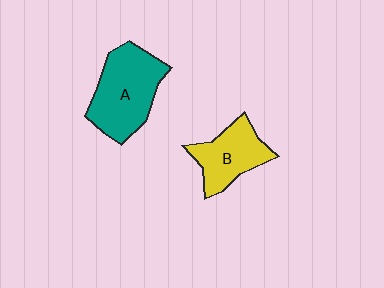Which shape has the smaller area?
Shape B (yellow).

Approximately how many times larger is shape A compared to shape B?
Approximately 1.4 times.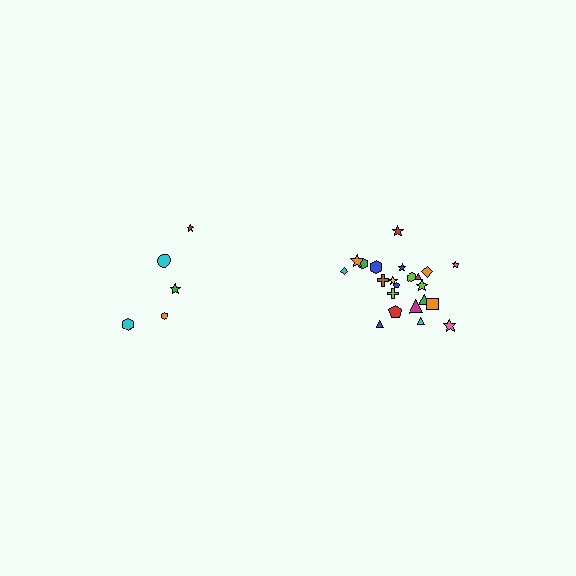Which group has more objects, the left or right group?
The right group.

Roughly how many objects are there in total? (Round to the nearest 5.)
Roughly 25 objects in total.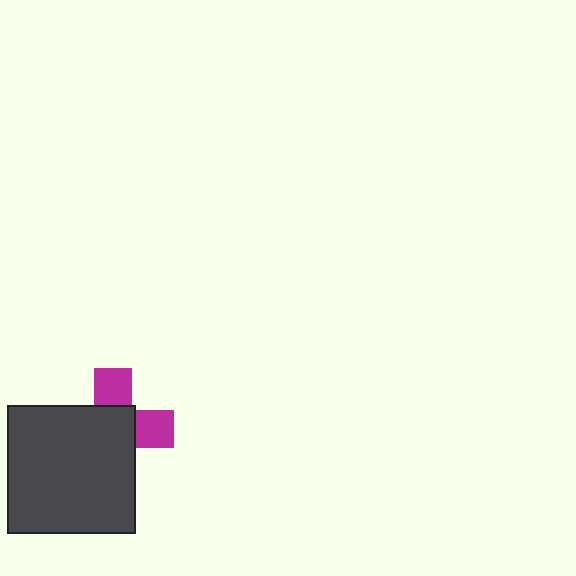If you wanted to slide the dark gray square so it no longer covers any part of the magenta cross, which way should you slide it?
Slide it toward the lower-left — that is the most direct way to separate the two shapes.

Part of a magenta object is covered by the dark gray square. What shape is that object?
It is a cross.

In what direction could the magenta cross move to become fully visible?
The magenta cross could move toward the upper-right. That would shift it out from behind the dark gray square entirely.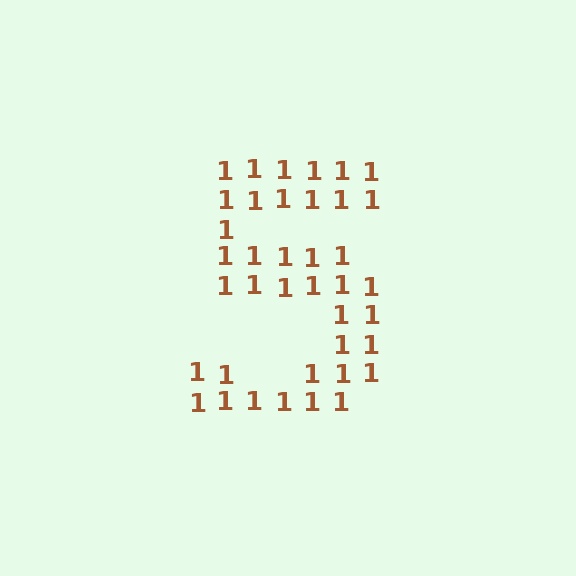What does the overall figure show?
The overall figure shows the digit 5.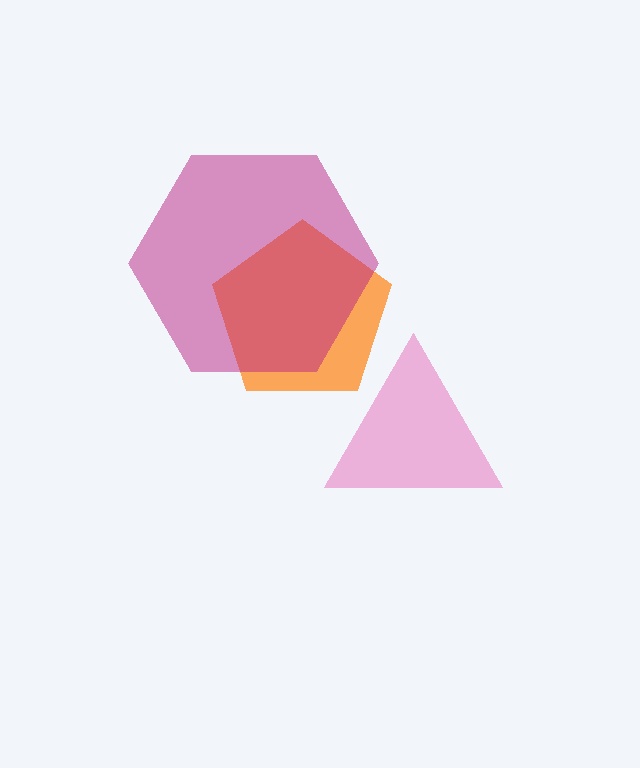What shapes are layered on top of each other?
The layered shapes are: a pink triangle, an orange pentagon, a magenta hexagon.